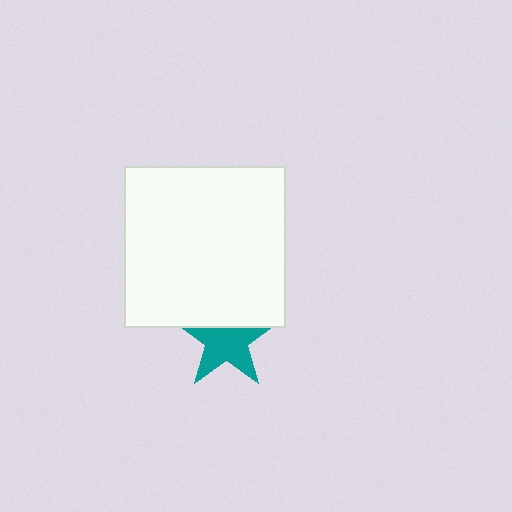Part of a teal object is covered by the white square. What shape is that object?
It is a star.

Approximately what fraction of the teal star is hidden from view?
Roughly 31% of the teal star is hidden behind the white square.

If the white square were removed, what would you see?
You would see the complete teal star.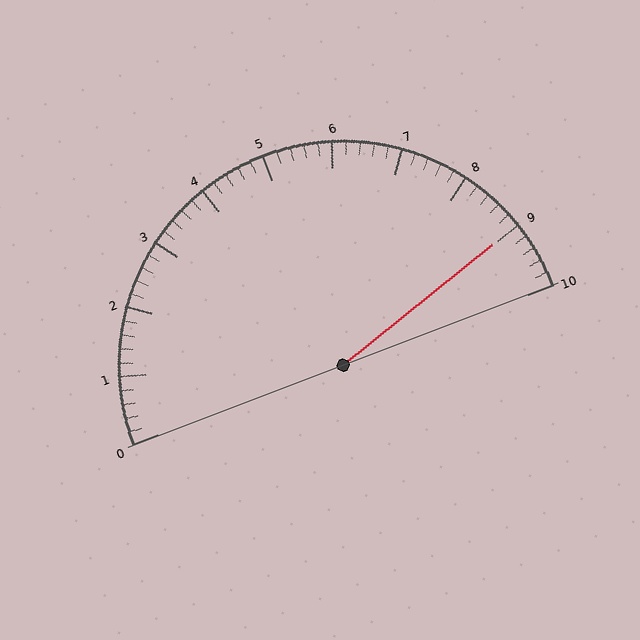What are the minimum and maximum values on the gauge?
The gauge ranges from 0 to 10.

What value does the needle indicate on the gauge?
The needle indicates approximately 9.0.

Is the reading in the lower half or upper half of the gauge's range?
The reading is in the upper half of the range (0 to 10).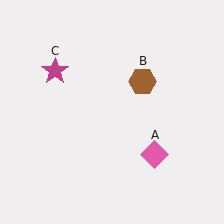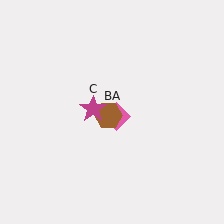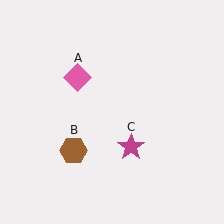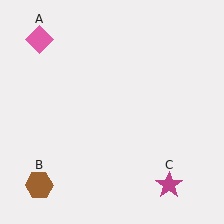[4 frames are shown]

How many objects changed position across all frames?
3 objects changed position: pink diamond (object A), brown hexagon (object B), magenta star (object C).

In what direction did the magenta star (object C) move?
The magenta star (object C) moved down and to the right.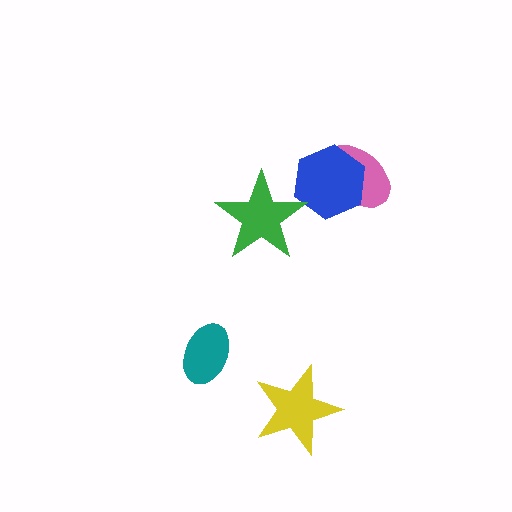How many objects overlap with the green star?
1 object overlaps with the green star.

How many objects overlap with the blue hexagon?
2 objects overlap with the blue hexagon.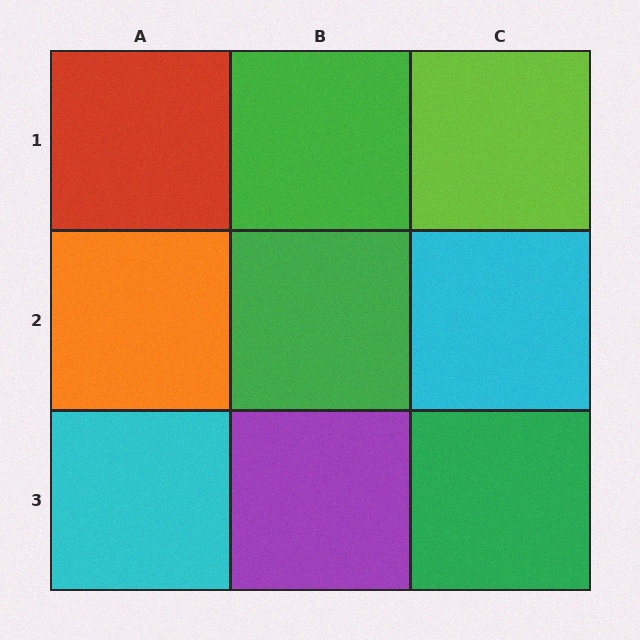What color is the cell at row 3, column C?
Green.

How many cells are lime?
1 cell is lime.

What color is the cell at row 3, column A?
Cyan.